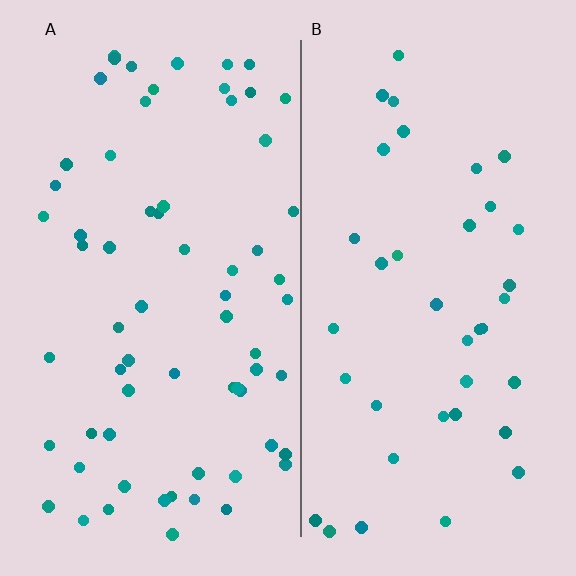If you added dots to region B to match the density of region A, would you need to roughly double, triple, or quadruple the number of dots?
Approximately double.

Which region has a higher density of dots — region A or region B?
A (the left).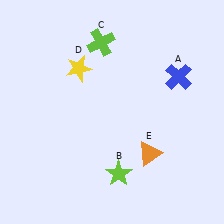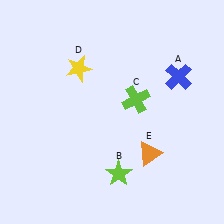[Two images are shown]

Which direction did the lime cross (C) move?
The lime cross (C) moved down.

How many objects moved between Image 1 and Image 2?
1 object moved between the two images.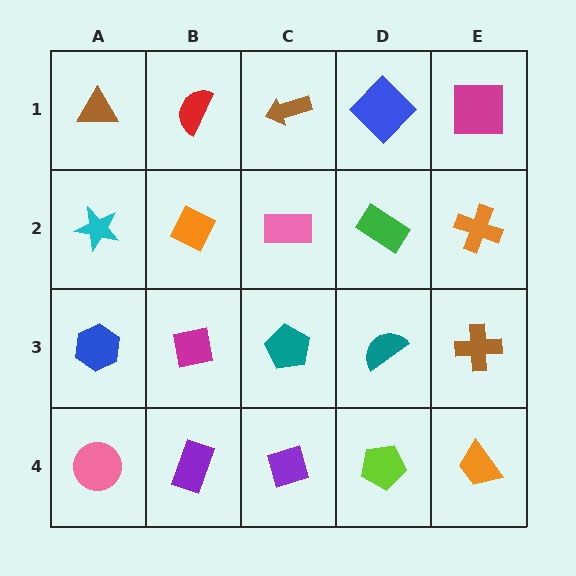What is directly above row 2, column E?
A magenta square.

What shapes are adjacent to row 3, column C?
A pink rectangle (row 2, column C), a purple diamond (row 4, column C), a magenta square (row 3, column B), a teal semicircle (row 3, column D).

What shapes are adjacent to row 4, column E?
A brown cross (row 3, column E), a lime pentagon (row 4, column D).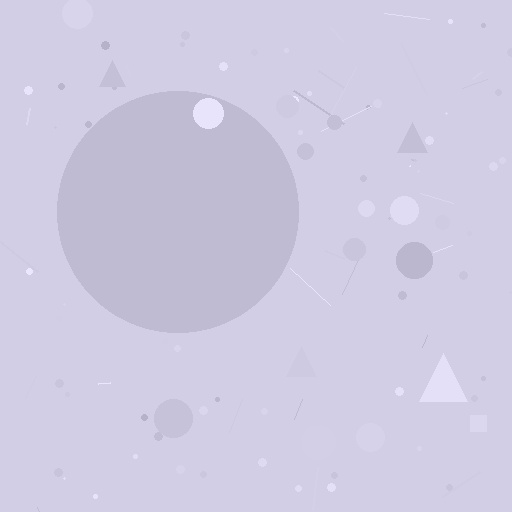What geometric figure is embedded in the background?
A circle is embedded in the background.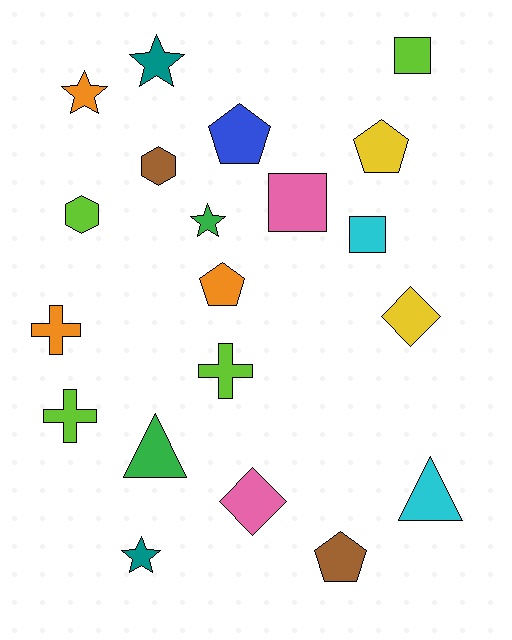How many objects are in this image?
There are 20 objects.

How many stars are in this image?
There are 4 stars.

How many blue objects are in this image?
There is 1 blue object.